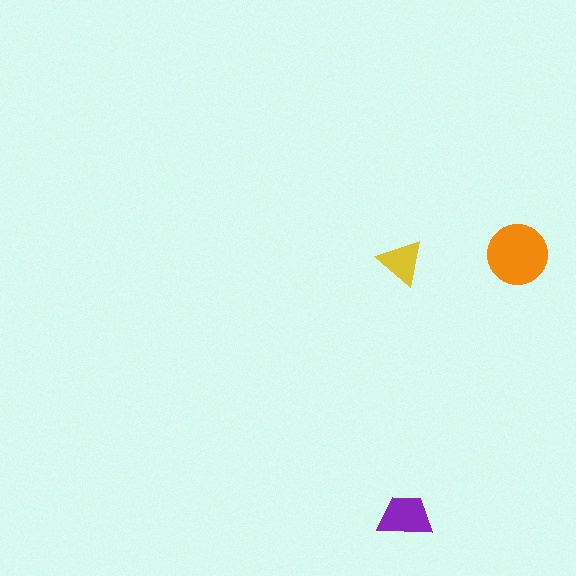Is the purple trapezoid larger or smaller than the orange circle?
Smaller.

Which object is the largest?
The orange circle.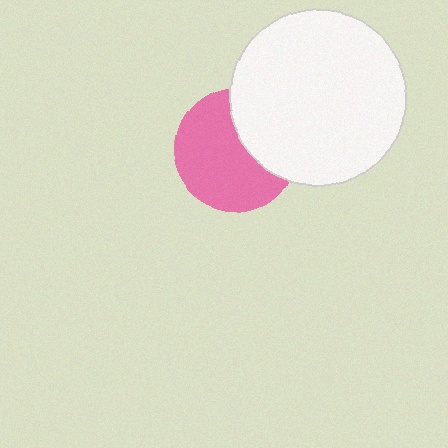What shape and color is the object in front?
The object in front is a white circle.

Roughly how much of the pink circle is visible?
Most of it is visible (roughly 65%).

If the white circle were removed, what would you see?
You would see the complete pink circle.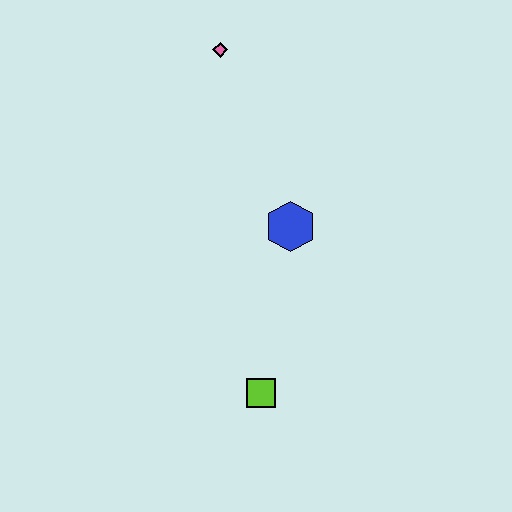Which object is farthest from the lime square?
The pink diamond is farthest from the lime square.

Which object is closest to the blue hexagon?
The lime square is closest to the blue hexagon.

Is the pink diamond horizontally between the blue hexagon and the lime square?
No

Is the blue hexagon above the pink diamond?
No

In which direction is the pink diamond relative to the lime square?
The pink diamond is above the lime square.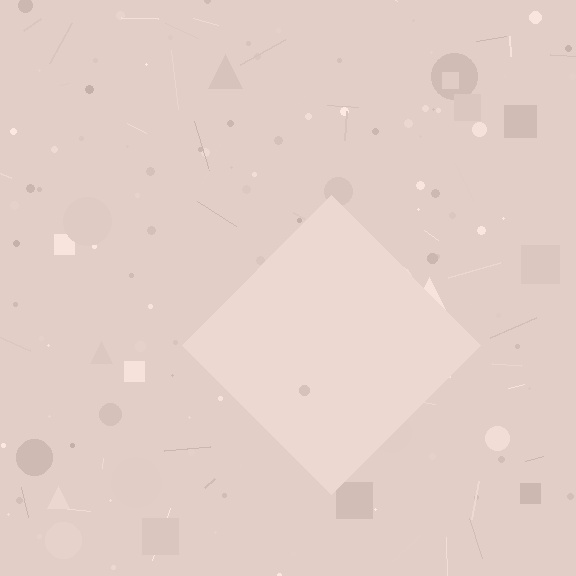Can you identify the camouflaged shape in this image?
The camouflaged shape is a diamond.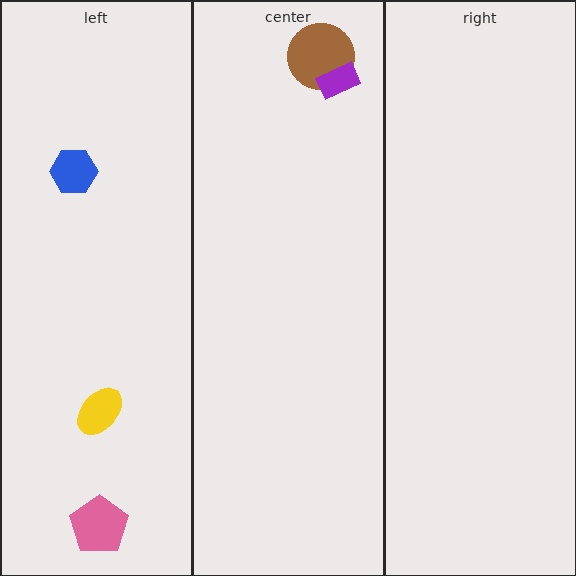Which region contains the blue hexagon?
The left region.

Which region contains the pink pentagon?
The left region.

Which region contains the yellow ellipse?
The left region.